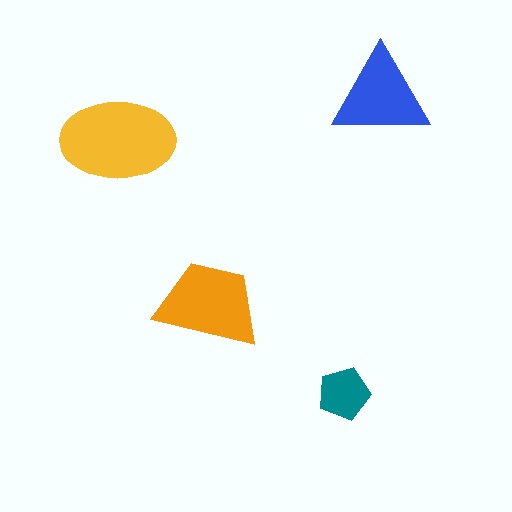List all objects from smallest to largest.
The teal pentagon, the blue triangle, the orange trapezoid, the yellow ellipse.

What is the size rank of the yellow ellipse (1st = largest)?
1st.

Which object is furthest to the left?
The yellow ellipse is leftmost.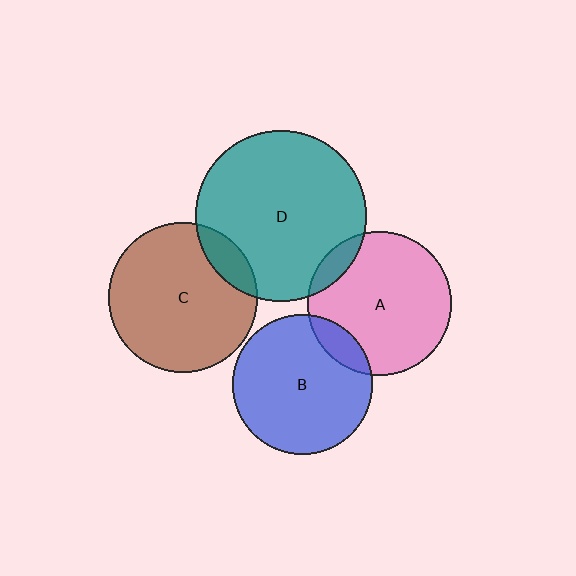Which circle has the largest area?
Circle D (teal).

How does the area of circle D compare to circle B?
Approximately 1.5 times.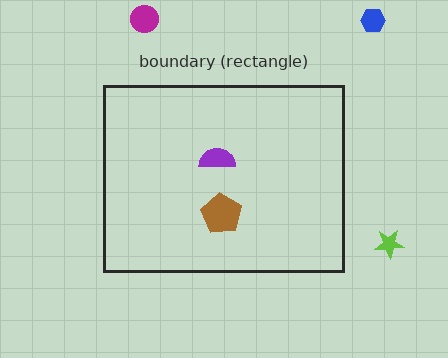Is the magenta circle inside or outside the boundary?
Outside.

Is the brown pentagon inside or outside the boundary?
Inside.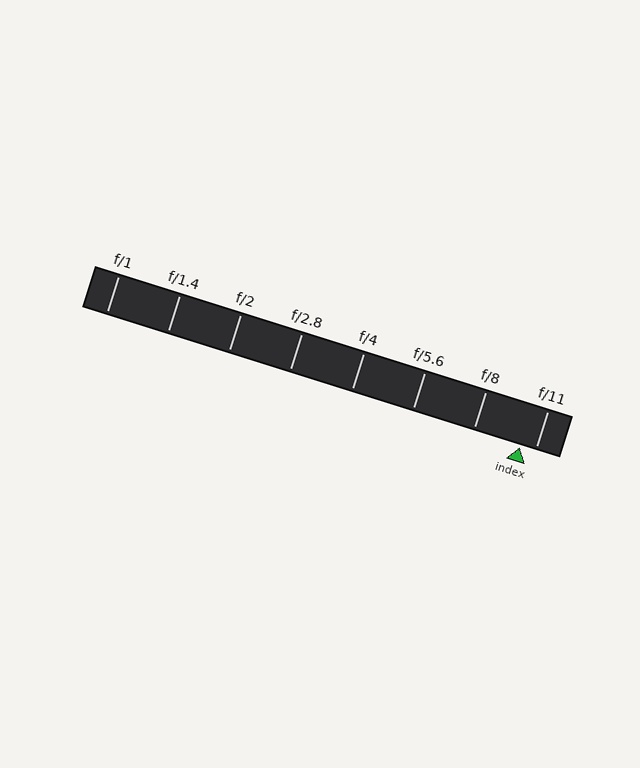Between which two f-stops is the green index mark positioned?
The index mark is between f/8 and f/11.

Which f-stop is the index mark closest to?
The index mark is closest to f/11.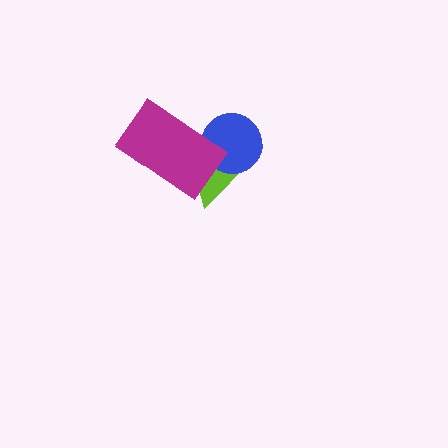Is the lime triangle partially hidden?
Yes, it is partially covered by another shape.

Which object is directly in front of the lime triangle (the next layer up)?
The blue circle is directly in front of the lime triangle.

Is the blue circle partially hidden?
Yes, it is partially covered by another shape.